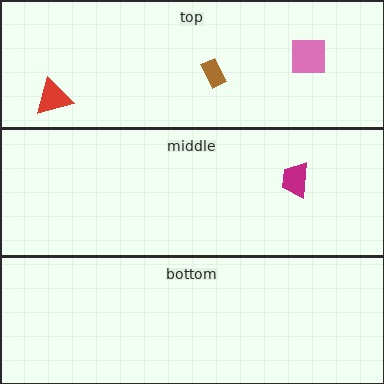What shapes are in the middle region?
The magenta trapezoid.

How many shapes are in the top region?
3.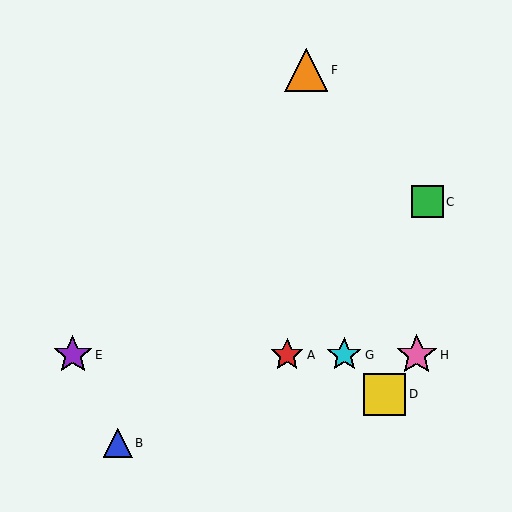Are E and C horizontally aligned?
No, E is at y≈355 and C is at y≈202.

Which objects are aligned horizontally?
Objects A, E, G, H are aligned horizontally.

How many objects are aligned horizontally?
4 objects (A, E, G, H) are aligned horizontally.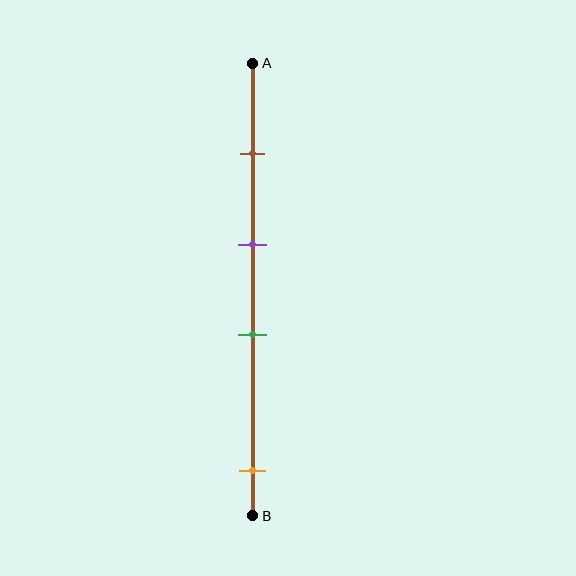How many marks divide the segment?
There are 4 marks dividing the segment.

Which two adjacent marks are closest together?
The purple and green marks are the closest adjacent pair.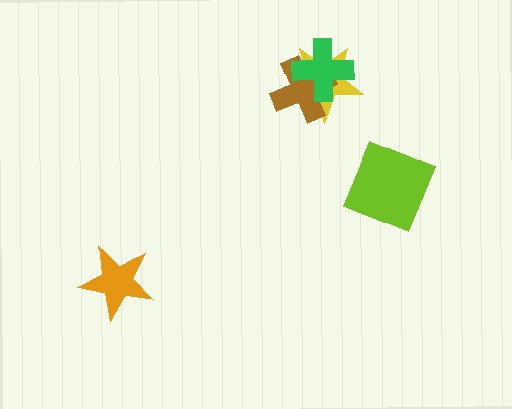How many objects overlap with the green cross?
2 objects overlap with the green cross.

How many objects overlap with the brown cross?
2 objects overlap with the brown cross.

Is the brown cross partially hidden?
Yes, it is partially covered by another shape.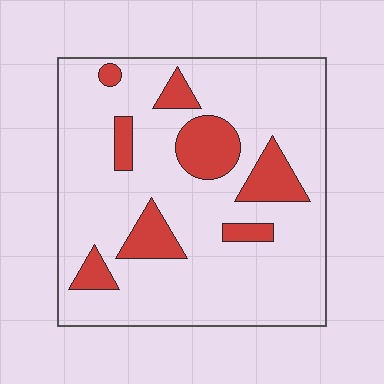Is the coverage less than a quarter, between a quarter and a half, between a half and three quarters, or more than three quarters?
Less than a quarter.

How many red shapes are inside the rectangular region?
8.